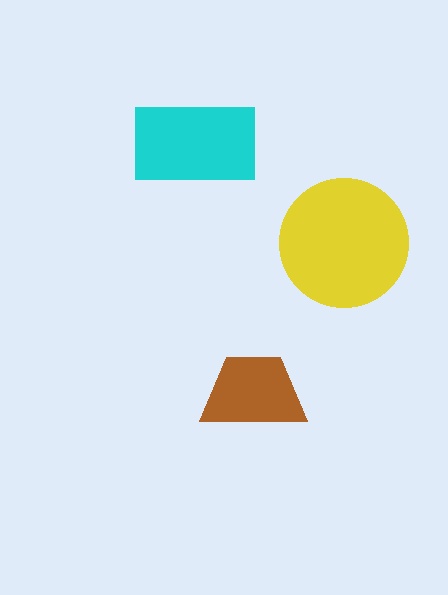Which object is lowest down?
The brown trapezoid is bottommost.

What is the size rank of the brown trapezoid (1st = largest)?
3rd.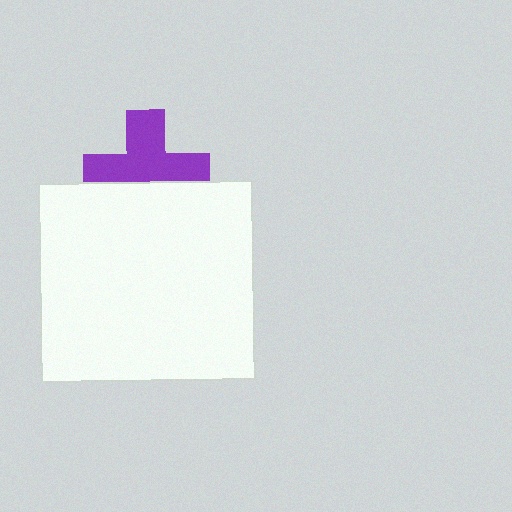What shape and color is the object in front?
The object in front is a white rectangle.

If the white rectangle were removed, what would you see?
You would see the complete purple cross.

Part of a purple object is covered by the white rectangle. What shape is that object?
It is a cross.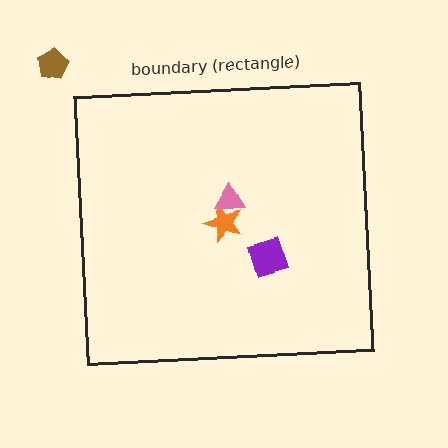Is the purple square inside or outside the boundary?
Inside.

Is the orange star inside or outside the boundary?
Inside.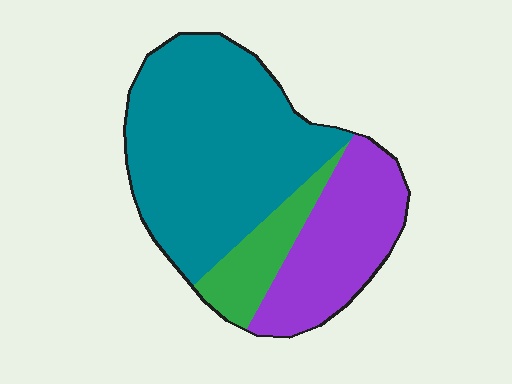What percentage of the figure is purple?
Purple covers roughly 30% of the figure.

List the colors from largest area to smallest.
From largest to smallest: teal, purple, green.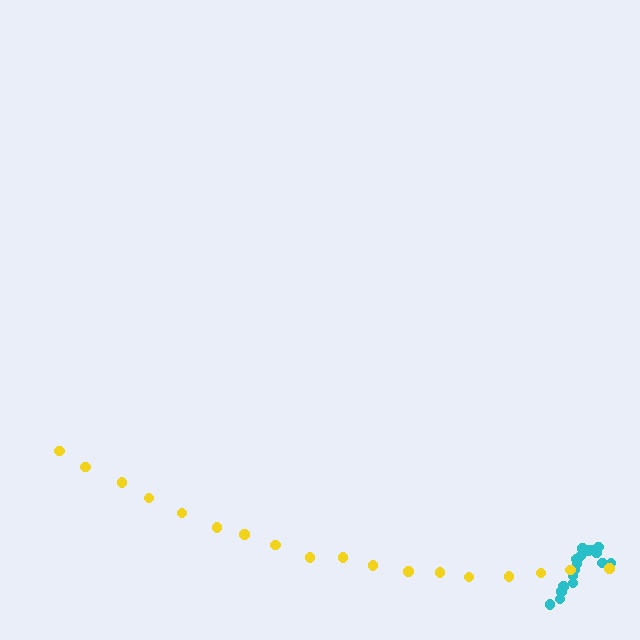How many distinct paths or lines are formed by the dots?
There are 2 distinct paths.